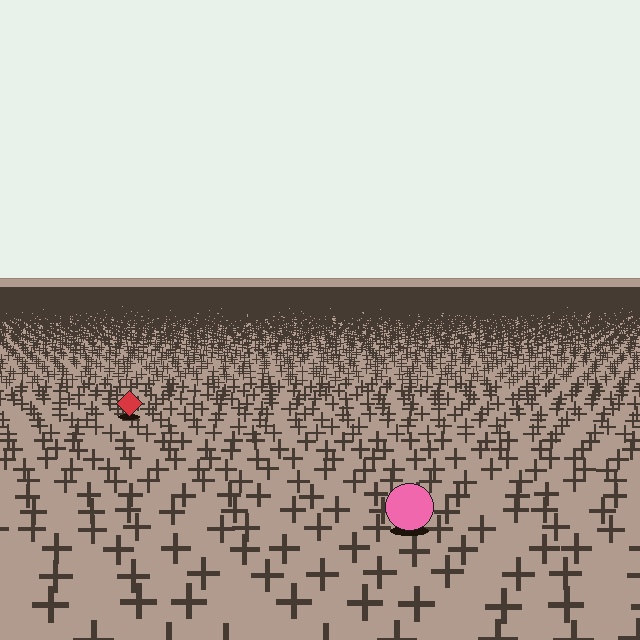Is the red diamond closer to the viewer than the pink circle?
No. The pink circle is closer — you can tell from the texture gradient: the ground texture is coarser near it.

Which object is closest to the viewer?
The pink circle is closest. The texture marks near it are larger and more spread out.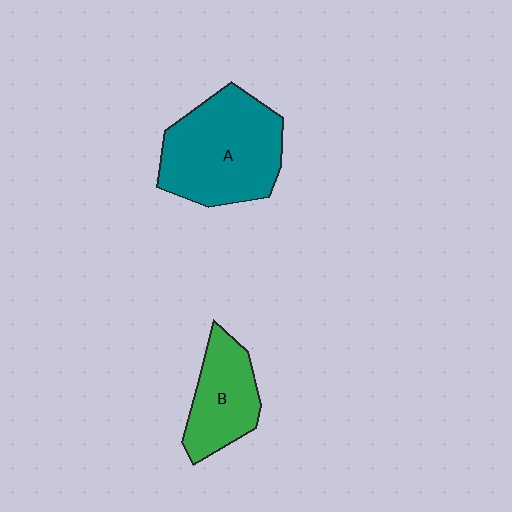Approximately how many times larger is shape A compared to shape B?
Approximately 1.7 times.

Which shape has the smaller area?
Shape B (green).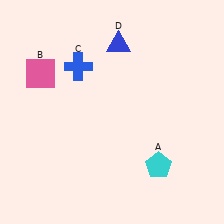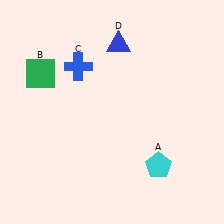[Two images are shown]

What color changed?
The square (B) changed from pink in Image 1 to green in Image 2.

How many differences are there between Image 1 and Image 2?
There is 1 difference between the two images.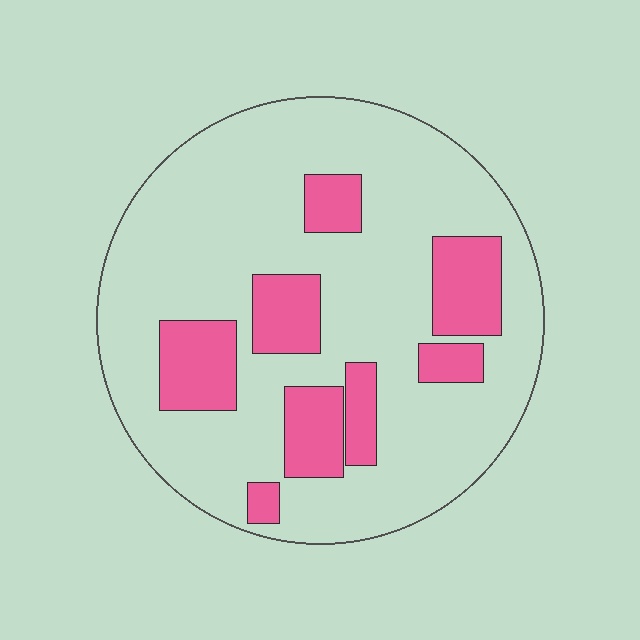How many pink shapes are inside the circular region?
8.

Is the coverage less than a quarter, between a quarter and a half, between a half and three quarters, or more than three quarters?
Less than a quarter.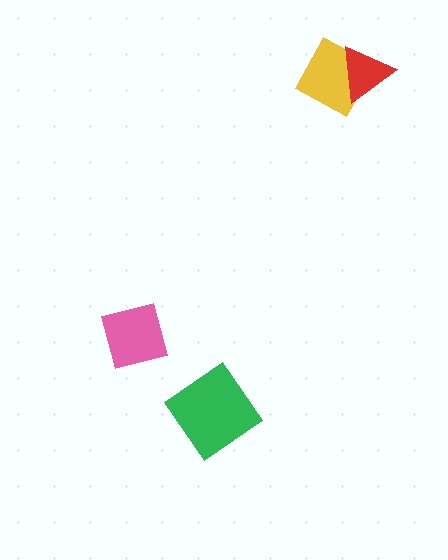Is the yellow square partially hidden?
Yes, it is partially covered by another shape.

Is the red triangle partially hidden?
No, no other shape covers it.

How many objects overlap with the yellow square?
1 object overlaps with the yellow square.